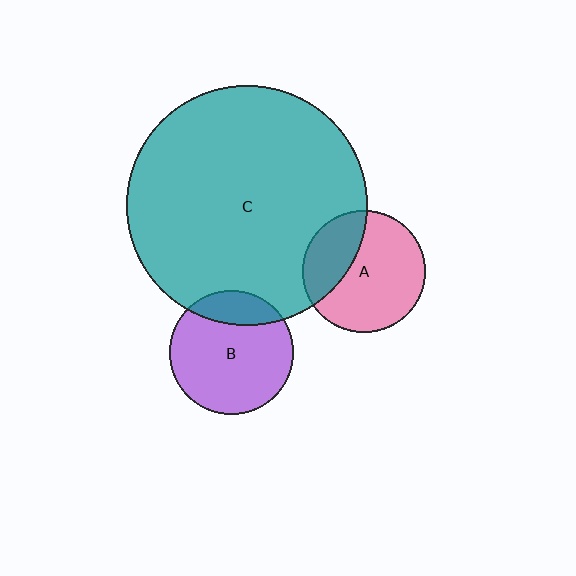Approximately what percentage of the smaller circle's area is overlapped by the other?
Approximately 30%.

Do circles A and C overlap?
Yes.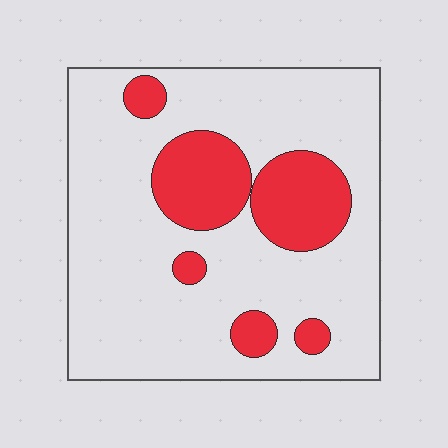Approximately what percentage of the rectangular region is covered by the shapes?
Approximately 20%.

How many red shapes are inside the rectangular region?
6.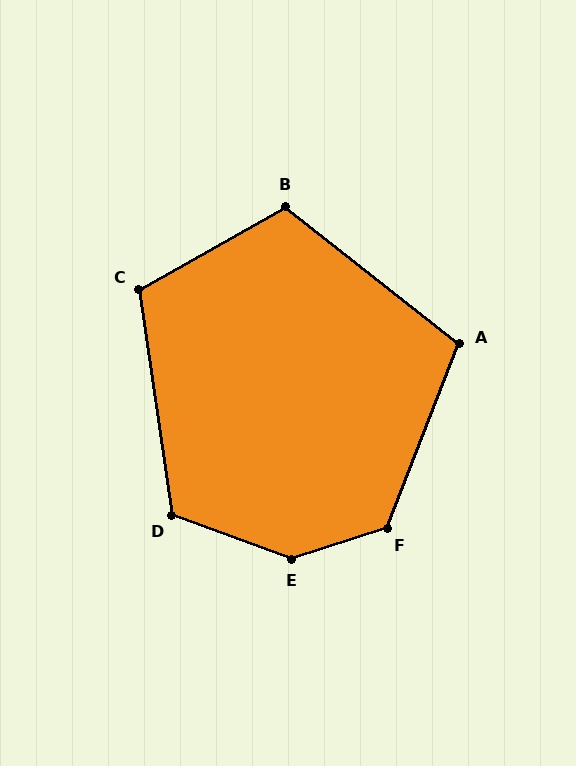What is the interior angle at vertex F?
Approximately 129 degrees (obtuse).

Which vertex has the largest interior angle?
E, at approximately 142 degrees.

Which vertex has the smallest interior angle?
A, at approximately 107 degrees.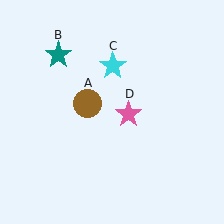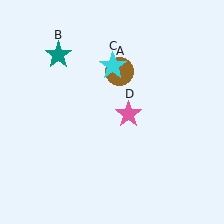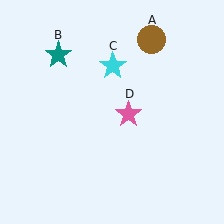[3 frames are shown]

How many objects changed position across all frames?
1 object changed position: brown circle (object A).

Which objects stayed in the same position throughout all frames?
Teal star (object B) and cyan star (object C) and pink star (object D) remained stationary.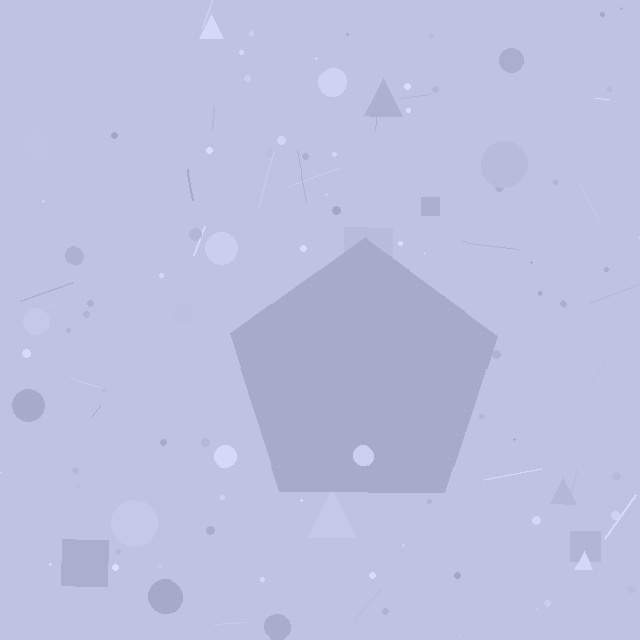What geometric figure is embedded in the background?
A pentagon is embedded in the background.